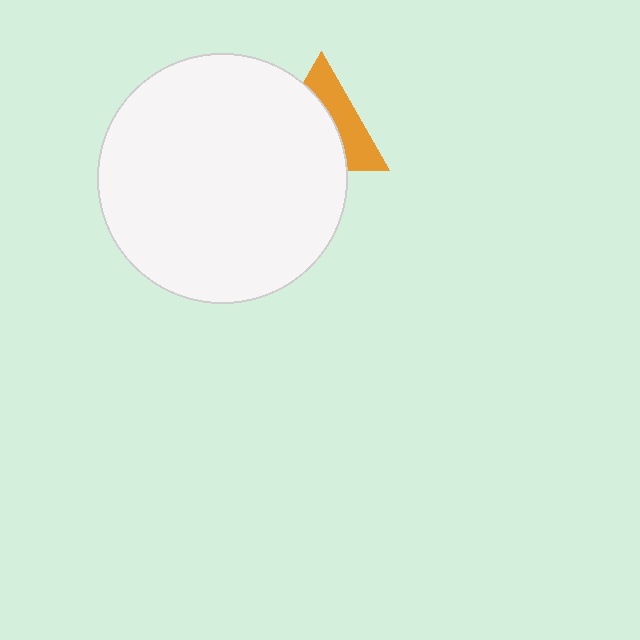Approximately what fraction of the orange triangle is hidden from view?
Roughly 59% of the orange triangle is hidden behind the white circle.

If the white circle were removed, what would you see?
You would see the complete orange triangle.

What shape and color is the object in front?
The object in front is a white circle.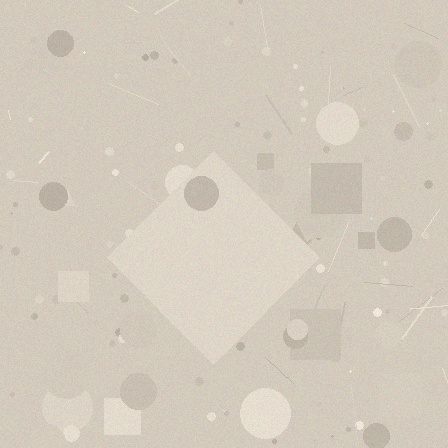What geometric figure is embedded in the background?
A diamond is embedded in the background.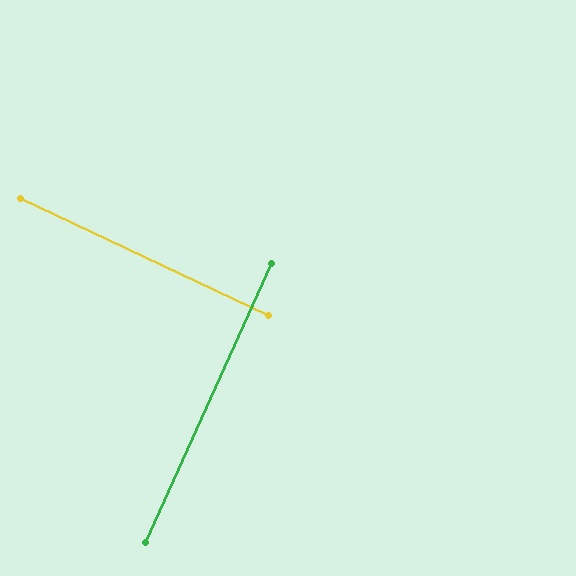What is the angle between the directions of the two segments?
Approximately 89 degrees.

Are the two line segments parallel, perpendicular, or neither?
Perpendicular — they meet at approximately 89°.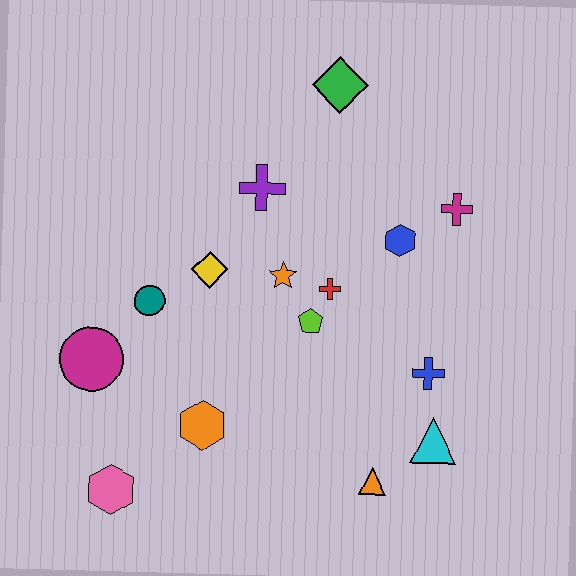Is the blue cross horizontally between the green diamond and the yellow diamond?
No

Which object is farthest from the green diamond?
The pink hexagon is farthest from the green diamond.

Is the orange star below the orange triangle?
No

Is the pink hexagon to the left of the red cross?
Yes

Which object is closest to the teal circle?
The yellow diamond is closest to the teal circle.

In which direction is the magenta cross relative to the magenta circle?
The magenta cross is to the right of the magenta circle.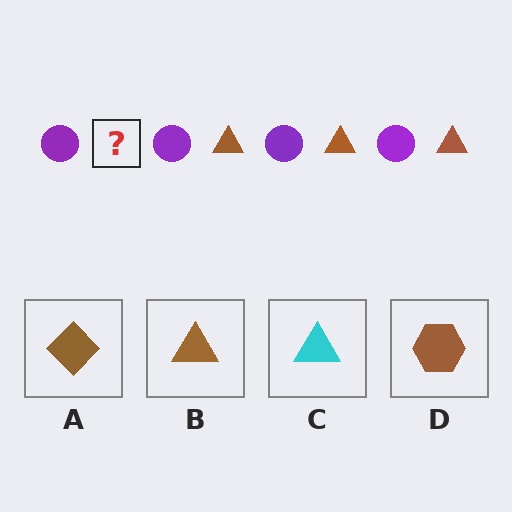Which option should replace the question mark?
Option B.